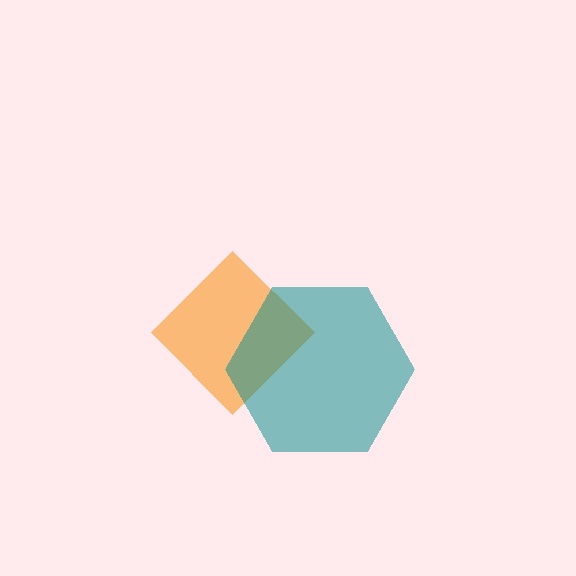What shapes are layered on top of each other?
The layered shapes are: an orange diamond, a teal hexagon.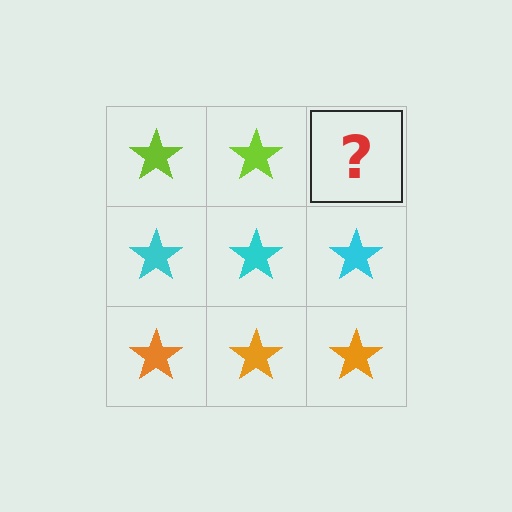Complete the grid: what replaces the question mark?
The question mark should be replaced with a lime star.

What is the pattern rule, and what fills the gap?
The rule is that each row has a consistent color. The gap should be filled with a lime star.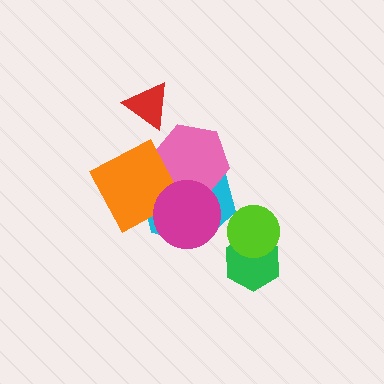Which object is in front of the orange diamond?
The magenta circle is in front of the orange diamond.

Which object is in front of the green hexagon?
The lime circle is in front of the green hexagon.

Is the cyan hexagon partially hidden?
Yes, it is partially covered by another shape.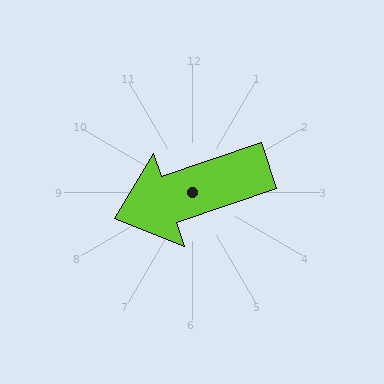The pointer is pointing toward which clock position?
Roughly 8 o'clock.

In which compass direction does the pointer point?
West.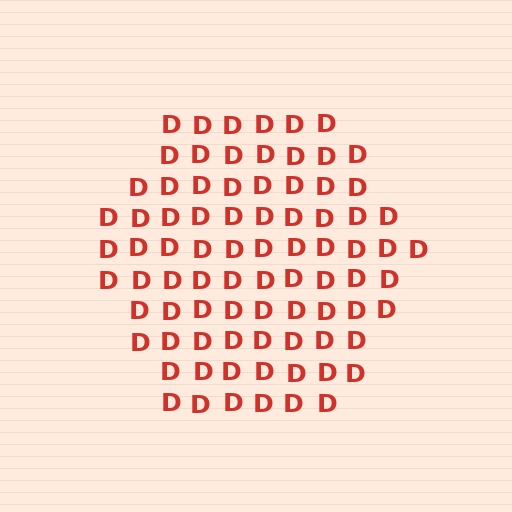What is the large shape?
The large shape is a hexagon.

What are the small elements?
The small elements are letter D's.